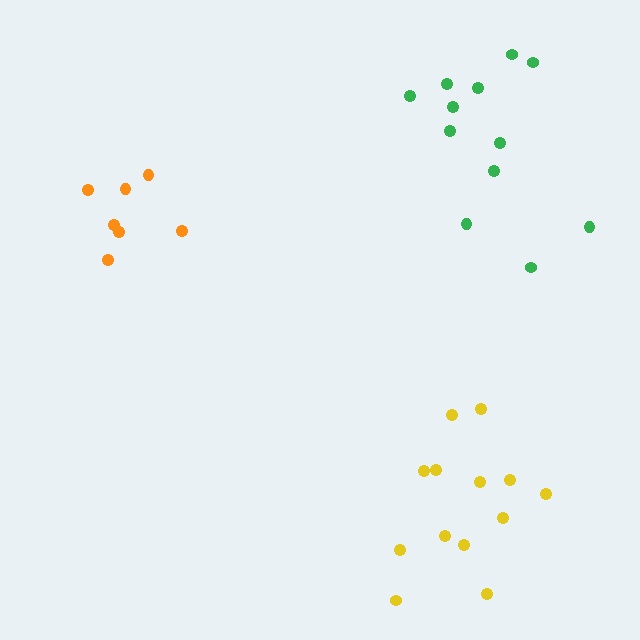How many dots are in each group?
Group 1: 12 dots, Group 2: 13 dots, Group 3: 7 dots (32 total).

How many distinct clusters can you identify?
There are 3 distinct clusters.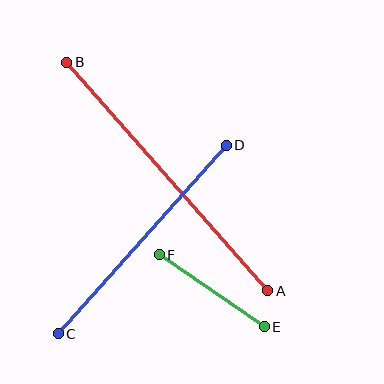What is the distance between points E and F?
The distance is approximately 128 pixels.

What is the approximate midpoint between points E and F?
The midpoint is at approximately (212, 291) pixels.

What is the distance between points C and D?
The distance is approximately 253 pixels.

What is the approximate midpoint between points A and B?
The midpoint is at approximately (167, 176) pixels.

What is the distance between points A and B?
The distance is approximately 304 pixels.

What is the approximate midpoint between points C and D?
The midpoint is at approximately (142, 239) pixels.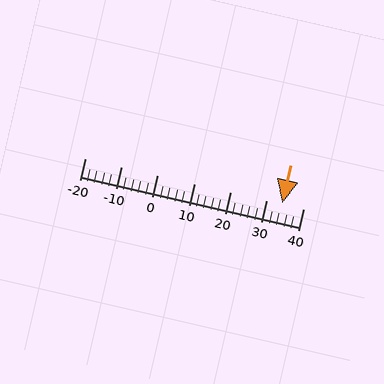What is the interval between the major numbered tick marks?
The major tick marks are spaced 10 units apart.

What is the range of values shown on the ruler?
The ruler shows values from -20 to 40.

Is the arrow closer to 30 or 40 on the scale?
The arrow is closer to 30.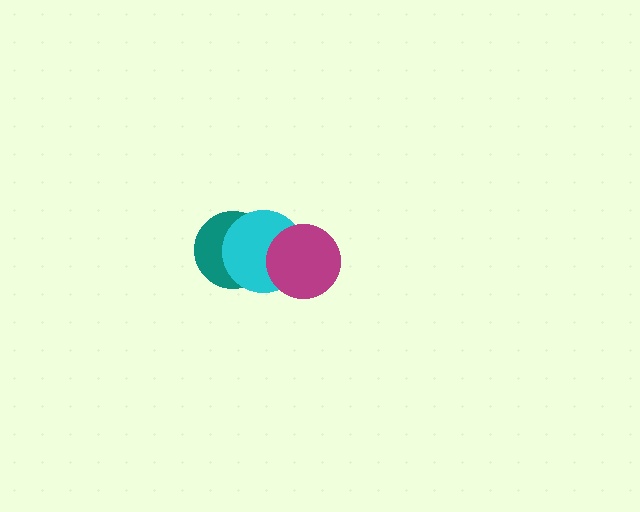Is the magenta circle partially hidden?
No, no other shape covers it.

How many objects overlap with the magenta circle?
1 object overlaps with the magenta circle.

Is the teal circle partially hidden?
Yes, it is partially covered by another shape.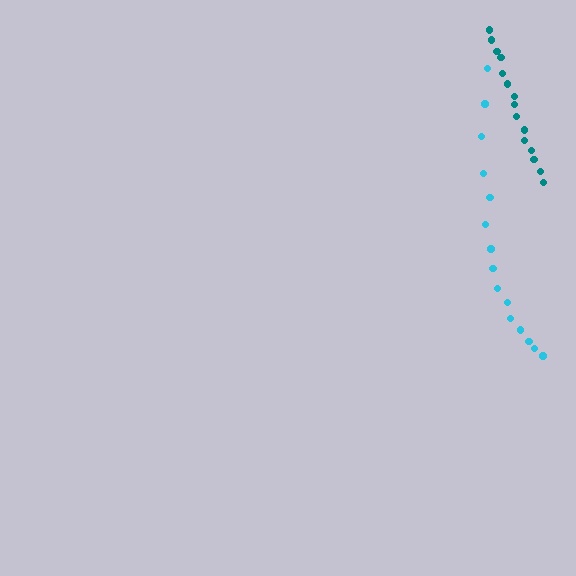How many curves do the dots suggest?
There are 2 distinct paths.